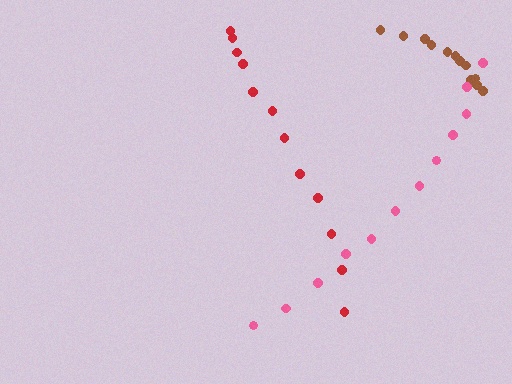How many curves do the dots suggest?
There are 3 distinct paths.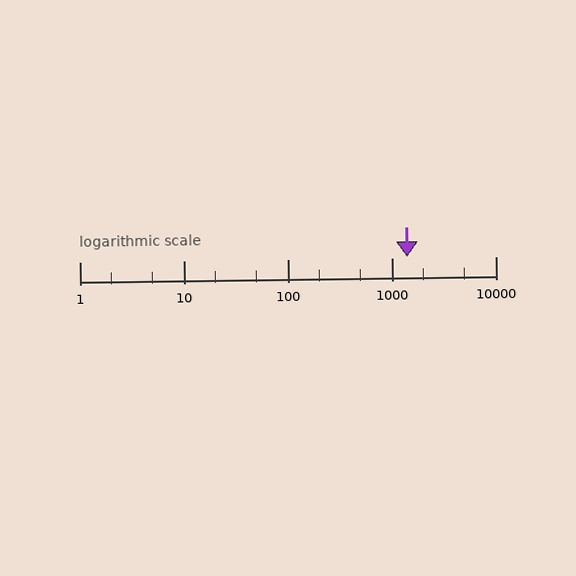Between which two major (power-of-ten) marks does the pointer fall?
The pointer is between 1000 and 10000.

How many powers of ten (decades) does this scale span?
The scale spans 4 decades, from 1 to 10000.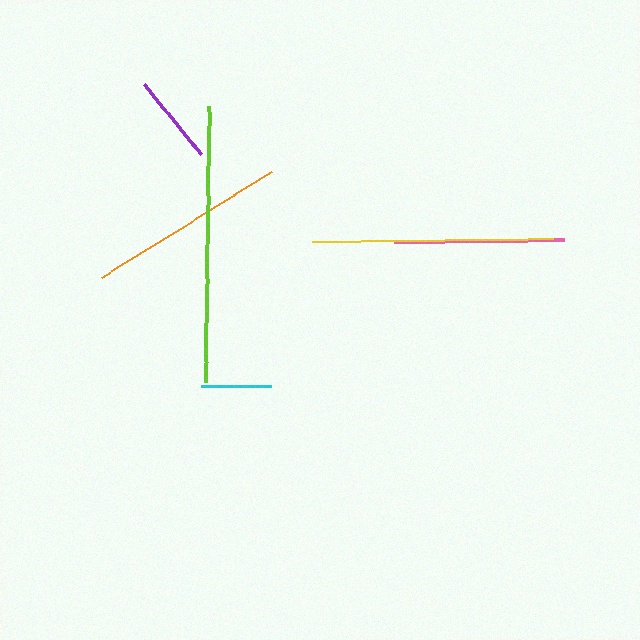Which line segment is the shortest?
The cyan line is the shortest at approximately 70 pixels.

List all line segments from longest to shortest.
From longest to shortest: lime, yellow, orange, pink, purple, cyan.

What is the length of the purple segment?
The purple segment is approximately 90 pixels long.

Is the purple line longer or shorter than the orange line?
The orange line is longer than the purple line.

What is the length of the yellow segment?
The yellow segment is approximately 242 pixels long.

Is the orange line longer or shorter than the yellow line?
The yellow line is longer than the orange line.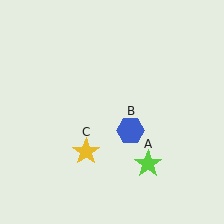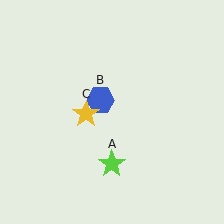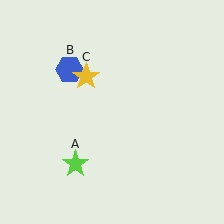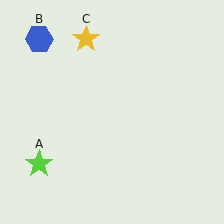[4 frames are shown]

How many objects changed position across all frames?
3 objects changed position: lime star (object A), blue hexagon (object B), yellow star (object C).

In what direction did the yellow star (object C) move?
The yellow star (object C) moved up.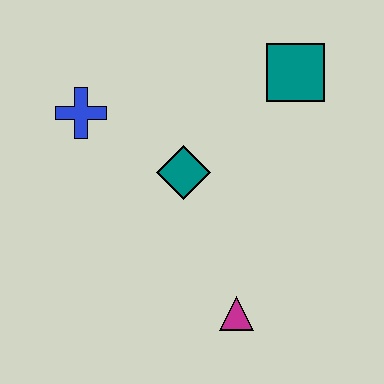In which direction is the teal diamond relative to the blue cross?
The teal diamond is to the right of the blue cross.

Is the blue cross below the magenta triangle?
No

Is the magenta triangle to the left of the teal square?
Yes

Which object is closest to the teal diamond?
The blue cross is closest to the teal diamond.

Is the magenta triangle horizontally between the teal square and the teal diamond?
Yes